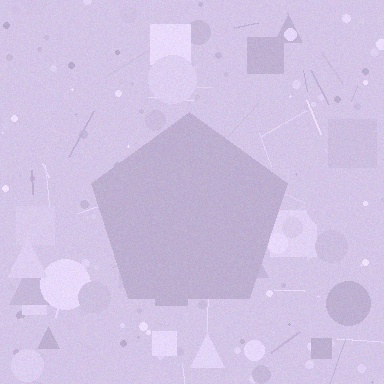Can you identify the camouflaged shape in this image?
The camouflaged shape is a pentagon.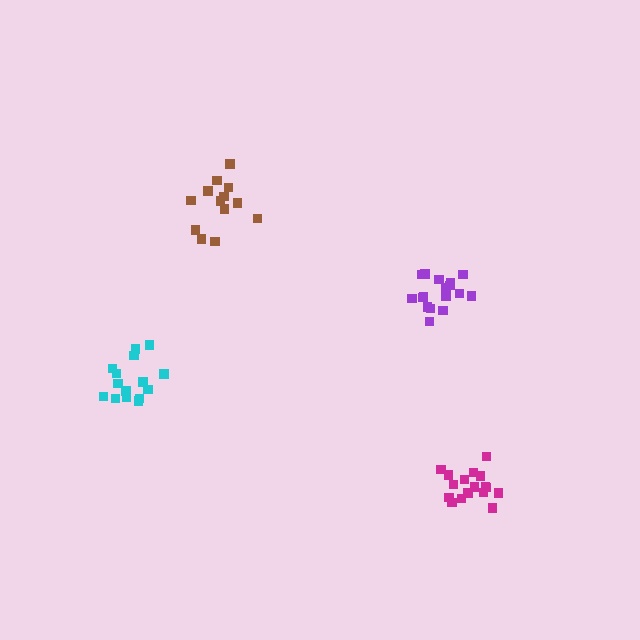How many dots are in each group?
Group 1: 15 dots, Group 2: 17 dots, Group 3: 17 dots, Group 4: 13 dots (62 total).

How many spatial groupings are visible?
There are 4 spatial groupings.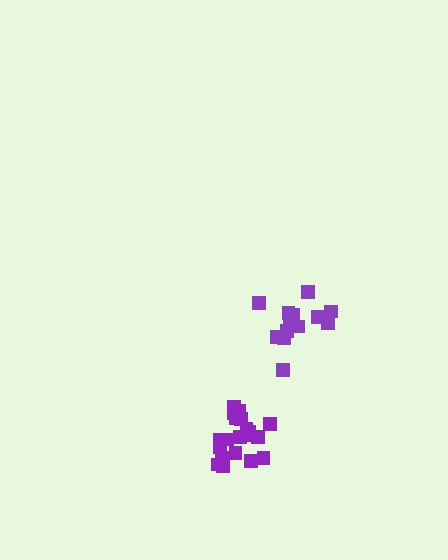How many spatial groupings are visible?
There are 2 spatial groupings.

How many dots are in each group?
Group 1: 20 dots, Group 2: 14 dots (34 total).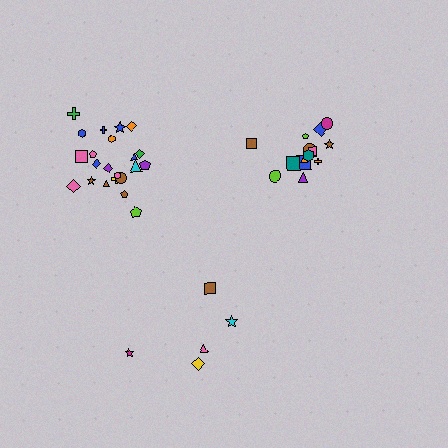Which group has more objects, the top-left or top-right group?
The top-left group.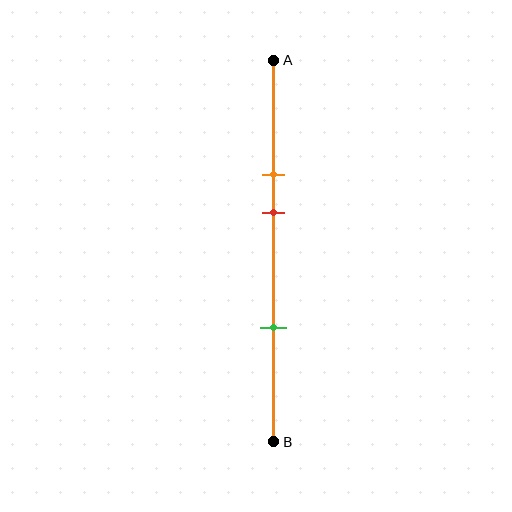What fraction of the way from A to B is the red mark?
The red mark is approximately 40% (0.4) of the way from A to B.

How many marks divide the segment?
There are 3 marks dividing the segment.